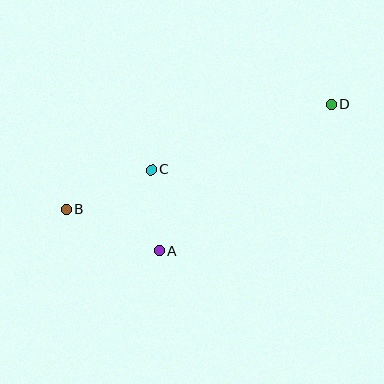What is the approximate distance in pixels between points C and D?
The distance between C and D is approximately 192 pixels.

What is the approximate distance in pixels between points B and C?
The distance between B and C is approximately 93 pixels.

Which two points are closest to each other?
Points A and C are closest to each other.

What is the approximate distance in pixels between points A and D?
The distance between A and D is approximately 226 pixels.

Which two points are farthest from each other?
Points B and D are farthest from each other.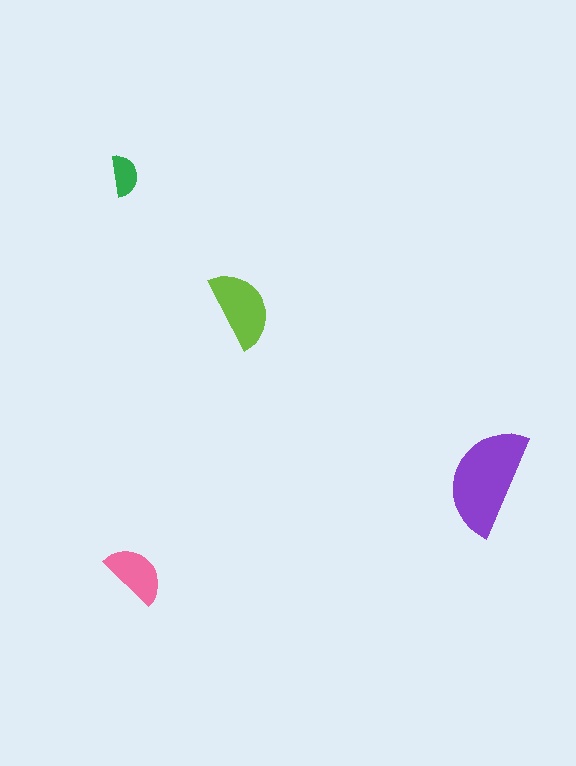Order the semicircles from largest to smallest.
the purple one, the lime one, the pink one, the green one.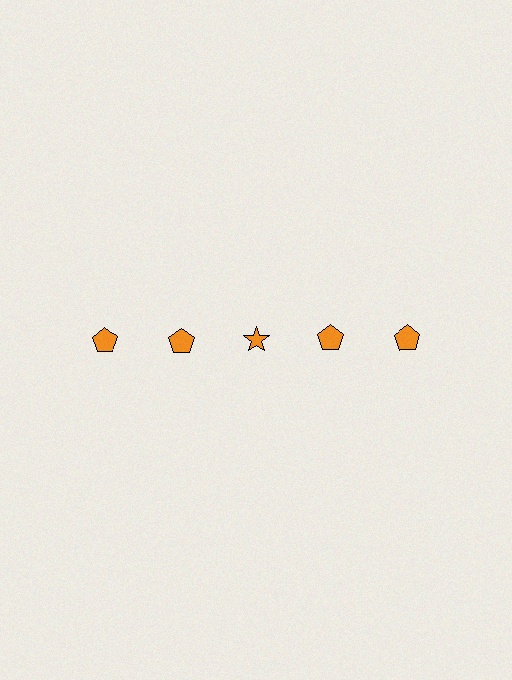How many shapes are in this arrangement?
There are 5 shapes arranged in a grid pattern.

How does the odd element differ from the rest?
It has a different shape: star instead of pentagon.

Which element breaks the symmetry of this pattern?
The orange star in the top row, center column breaks the symmetry. All other shapes are orange pentagons.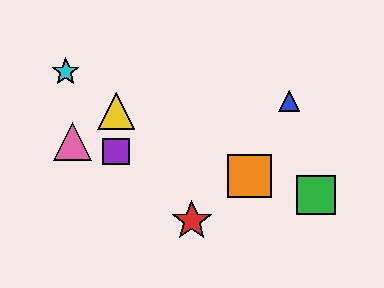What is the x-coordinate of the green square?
The green square is at x≈316.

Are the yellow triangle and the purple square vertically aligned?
Yes, both are at x≈116.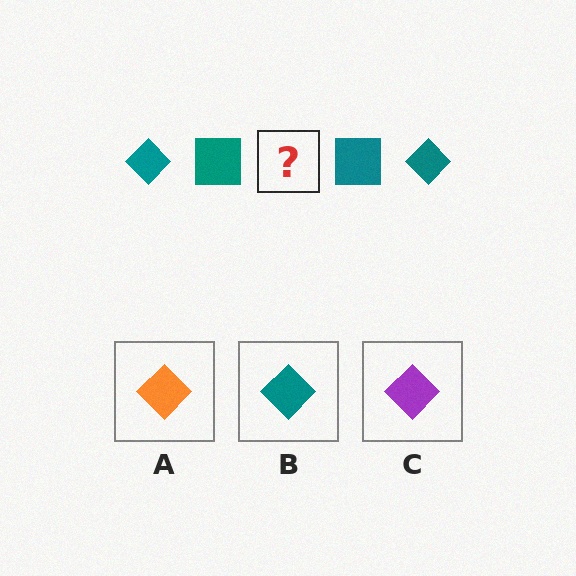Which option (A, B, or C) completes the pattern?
B.